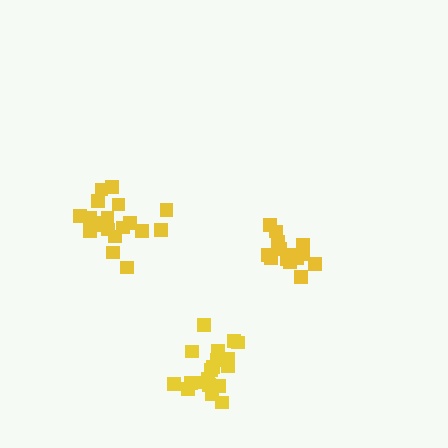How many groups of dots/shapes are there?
There are 3 groups.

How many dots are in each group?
Group 1: 14 dots, Group 2: 20 dots, Group 3: 19 dots (53 total).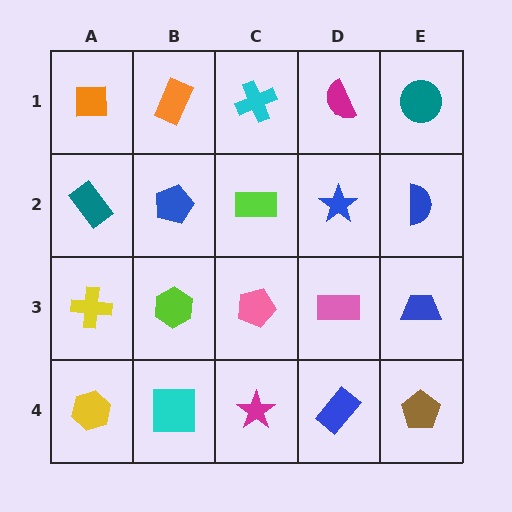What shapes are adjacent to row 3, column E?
A blue semicircle (row 2, column E), a brown pentagon (row 4, column E), a pink rectangle (row 3, column D).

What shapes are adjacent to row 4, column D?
A pink rectangle (row 3, column D), a magenta star (row 4, column C), a brown pentagon (row 4, column E).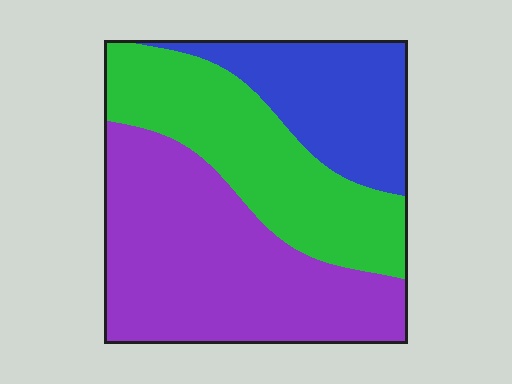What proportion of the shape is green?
Green covers roughly 30% of the shape.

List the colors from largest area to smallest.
From largest to smallest: purple, green, blue.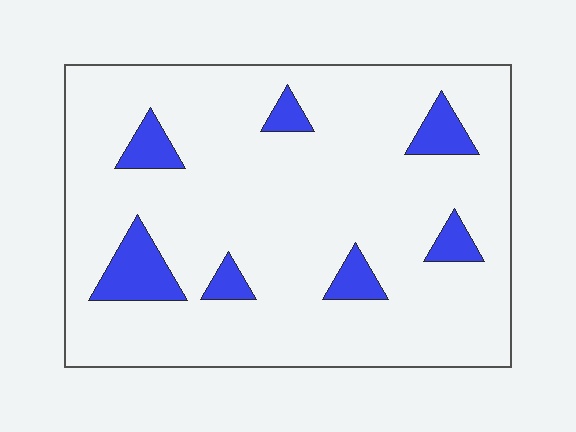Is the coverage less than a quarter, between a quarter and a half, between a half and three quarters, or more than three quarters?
Less than a quarter.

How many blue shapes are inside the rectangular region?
7.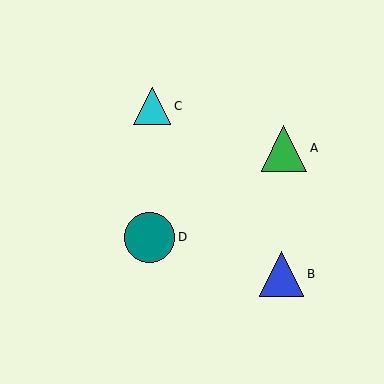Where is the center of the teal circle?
The center of the teal circle is at (150, 237).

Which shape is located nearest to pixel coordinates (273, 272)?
The blue triangle (labeled B) at (281, 274) is nearest to that location.